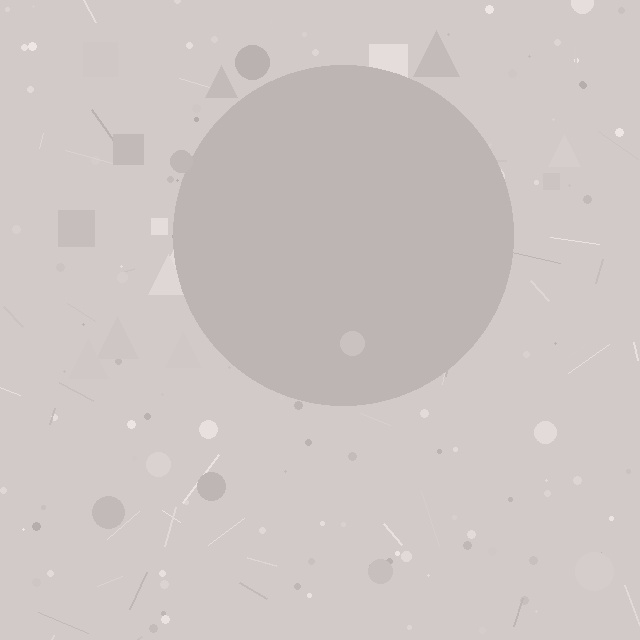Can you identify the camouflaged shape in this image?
The camouflaged shape is a circle.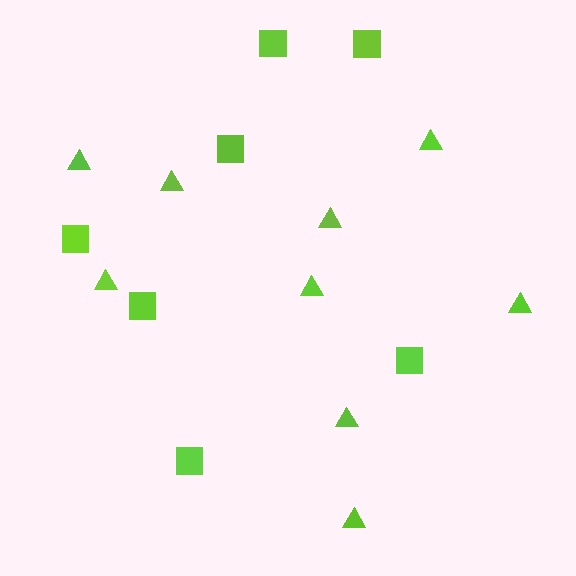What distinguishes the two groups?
There are 2 groups: one group of squares (7) and one group of triangles (9).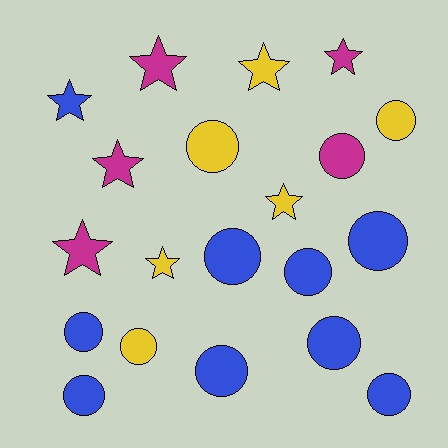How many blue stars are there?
There is 1 blue star.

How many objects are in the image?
There are 20 objects.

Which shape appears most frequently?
Circle, with 12 objects.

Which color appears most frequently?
Blue, with 9 objects.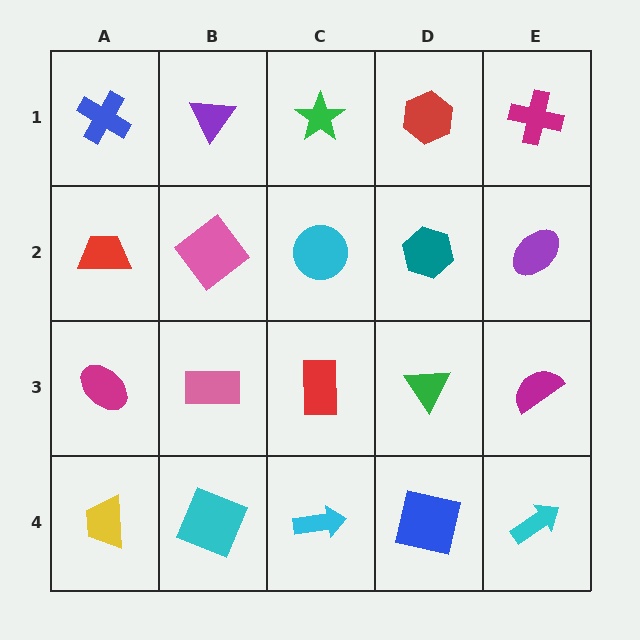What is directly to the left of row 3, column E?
A green triangle.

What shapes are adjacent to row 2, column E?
A magenta cross (row 1, column E), a magenta semicircle (row 3, column E), a teal hexagon (row 2, column D).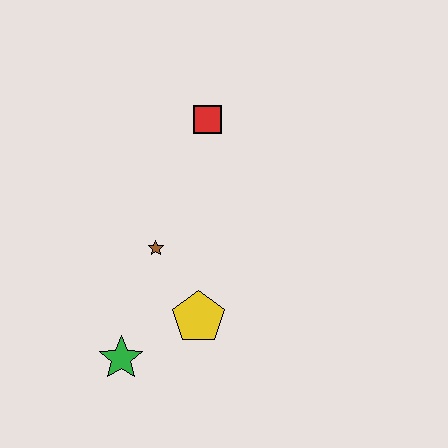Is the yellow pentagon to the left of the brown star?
No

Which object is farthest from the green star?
The red square is farthest from the green star.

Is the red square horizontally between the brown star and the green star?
No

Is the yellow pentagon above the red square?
No